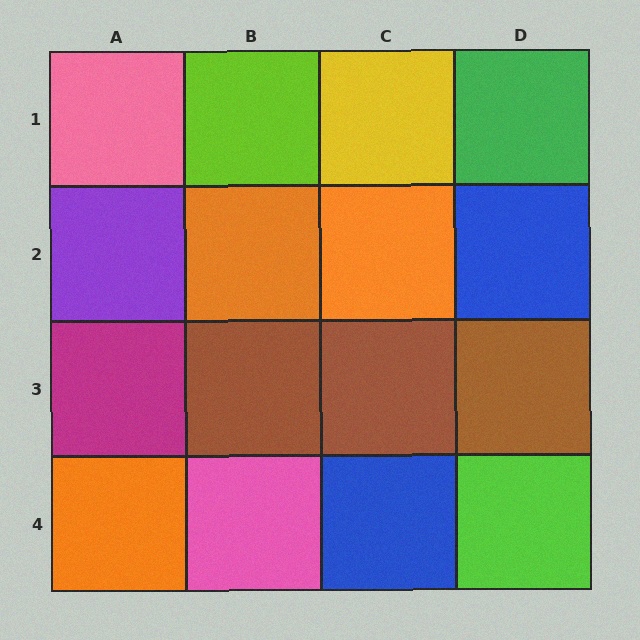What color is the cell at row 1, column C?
Yellow.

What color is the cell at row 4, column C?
Blue.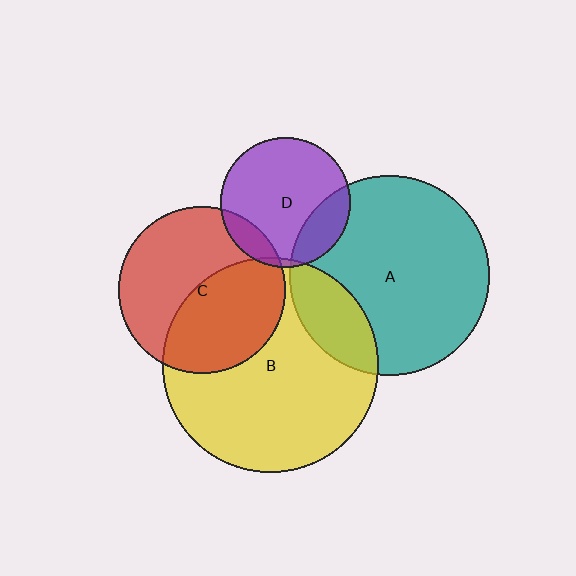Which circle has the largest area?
Circle B (yellow).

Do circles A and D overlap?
Yes.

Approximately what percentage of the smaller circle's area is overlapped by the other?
Approximately 20%.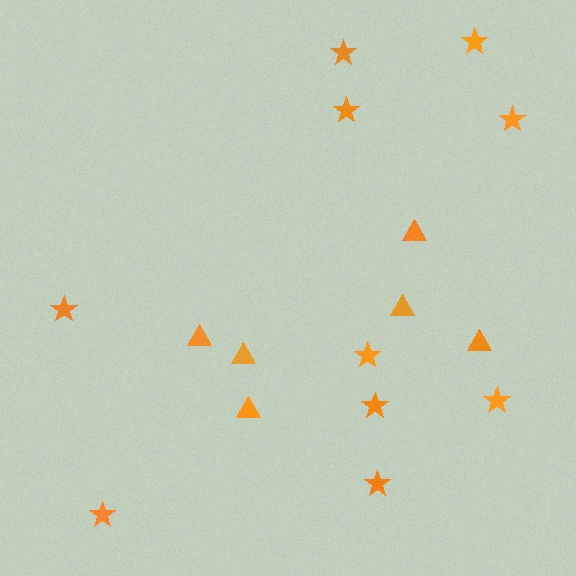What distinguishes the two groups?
There are 2 groups: one group of stars (10) and one group of triangles (6).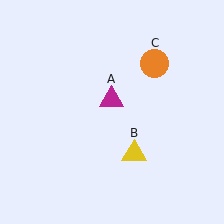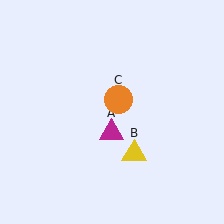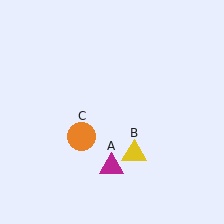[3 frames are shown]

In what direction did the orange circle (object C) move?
The orange circle (object C) moved down and to the left.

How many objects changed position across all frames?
2 objects changed position: magenta triangle (object A), orange circle (object C).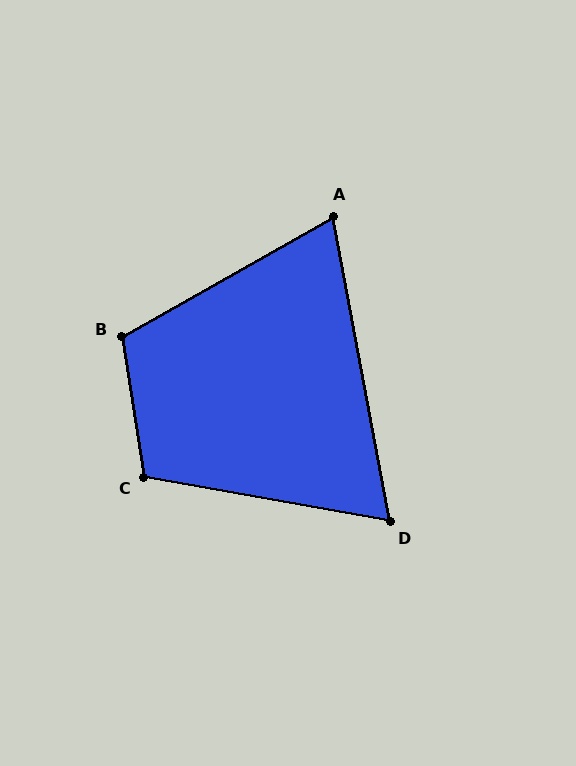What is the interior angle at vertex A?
Approximately 71 degrees (acute).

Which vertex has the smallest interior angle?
D, at approximately 69 degrees.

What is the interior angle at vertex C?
Approximately 109 degrees (obtuse).